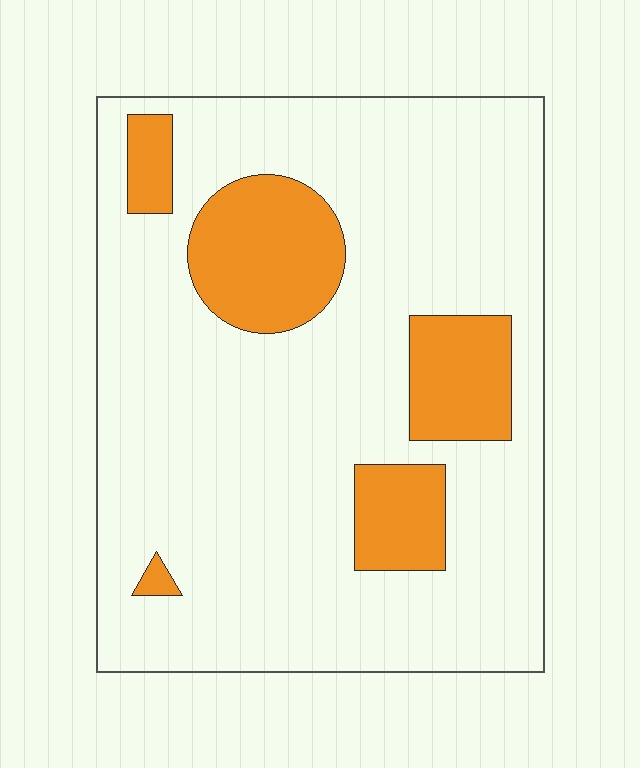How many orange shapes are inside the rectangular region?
5.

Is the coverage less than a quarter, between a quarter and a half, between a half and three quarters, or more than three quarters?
Less than a quarter.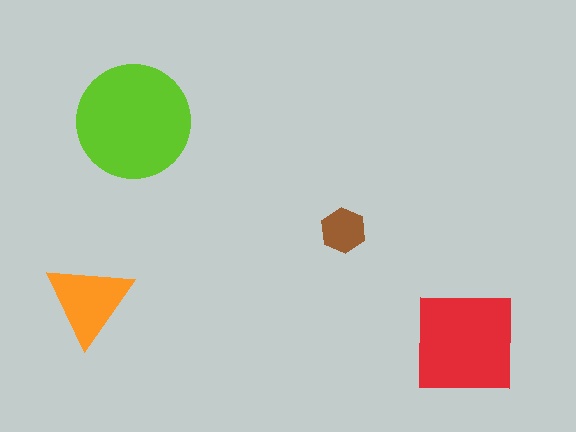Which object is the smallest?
The brown hexagon.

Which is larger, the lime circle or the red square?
The lime circle.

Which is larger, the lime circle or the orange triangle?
The lime circle.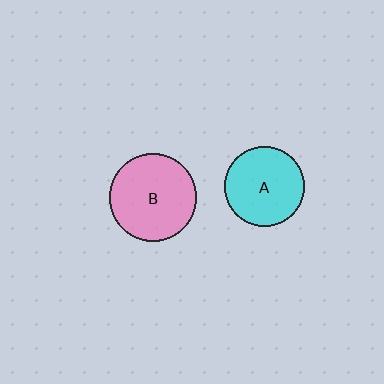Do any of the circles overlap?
No, none of the circles overlap.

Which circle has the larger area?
Circle B (pink).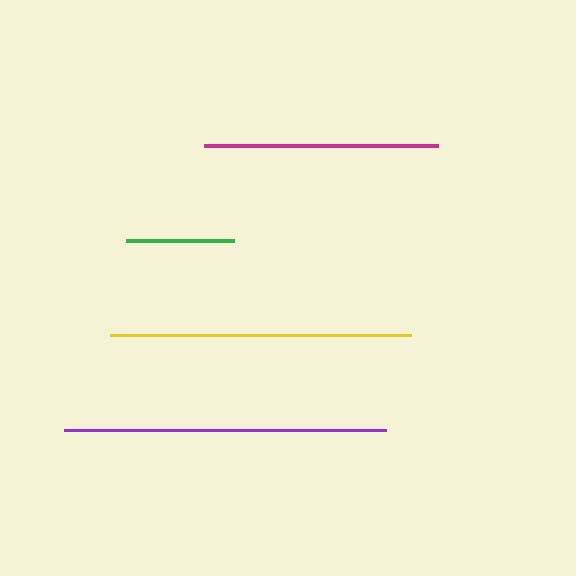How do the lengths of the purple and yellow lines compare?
The purple and yellow lines are approximately the same length.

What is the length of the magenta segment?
The magenta segment is approximately 234 pixels long.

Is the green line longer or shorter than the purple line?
The purple line is longer than the green line.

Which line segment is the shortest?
The green line is the shortest at approximately 108 pixels.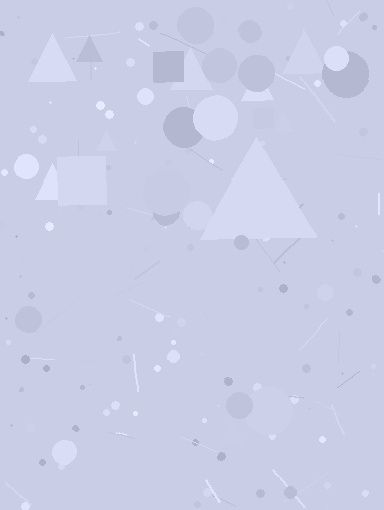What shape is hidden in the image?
A triangle is hidden in the image.